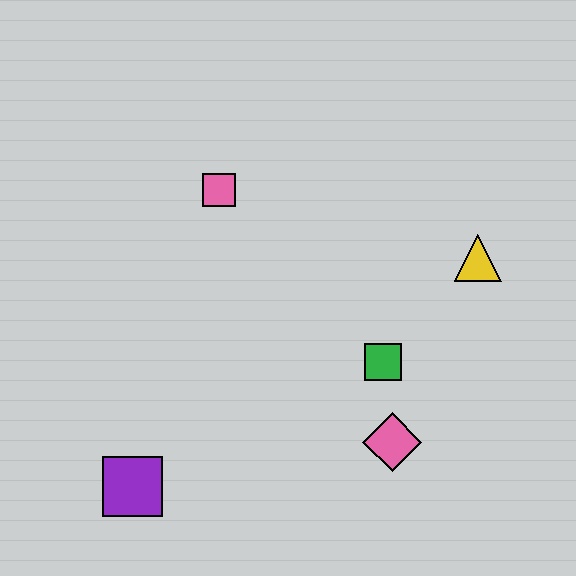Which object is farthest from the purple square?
The yellow triangle is farthest from the purple square.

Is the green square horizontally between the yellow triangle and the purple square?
Yes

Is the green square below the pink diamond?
No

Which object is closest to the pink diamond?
The green square is closest to the pink diamond.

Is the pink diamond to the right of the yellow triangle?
No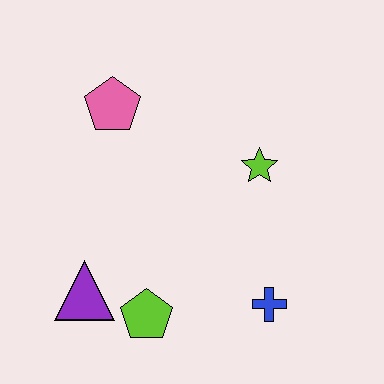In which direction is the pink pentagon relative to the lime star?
The pink pentagon is to the left of the lime star.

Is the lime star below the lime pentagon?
No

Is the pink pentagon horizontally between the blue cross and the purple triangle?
Yes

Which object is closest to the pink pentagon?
The lime star is closest to the pink pentagon.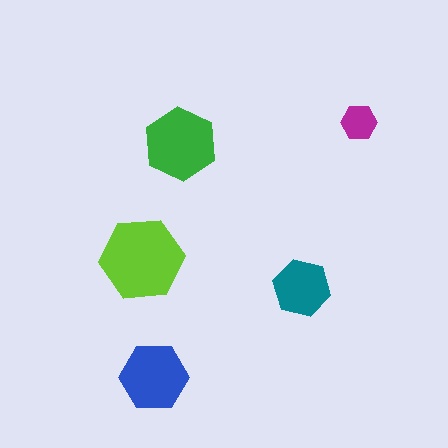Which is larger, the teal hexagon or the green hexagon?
The green one.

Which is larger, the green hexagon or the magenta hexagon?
The green one.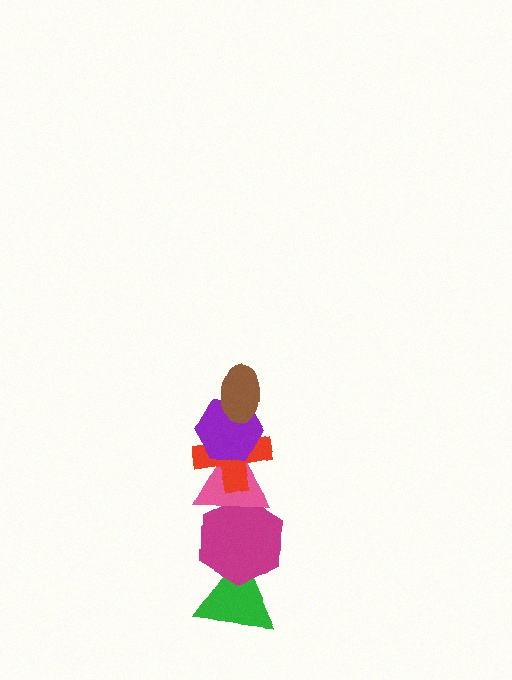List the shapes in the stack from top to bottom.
From top to bottom: the brown ellipse, the purple hexagon, the red cross, the pink triangle, the magenta hexagon, the green triangle.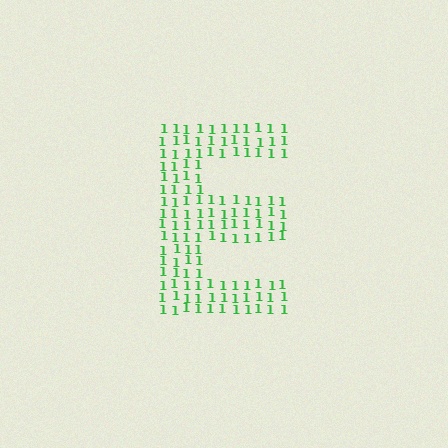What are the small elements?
The small elements are digit 1's.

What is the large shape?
The large shape is the letter E.